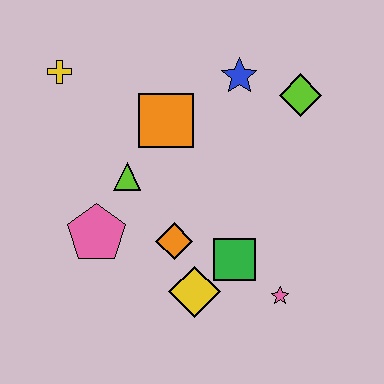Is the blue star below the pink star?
No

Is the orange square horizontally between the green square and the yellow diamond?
No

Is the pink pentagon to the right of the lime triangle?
No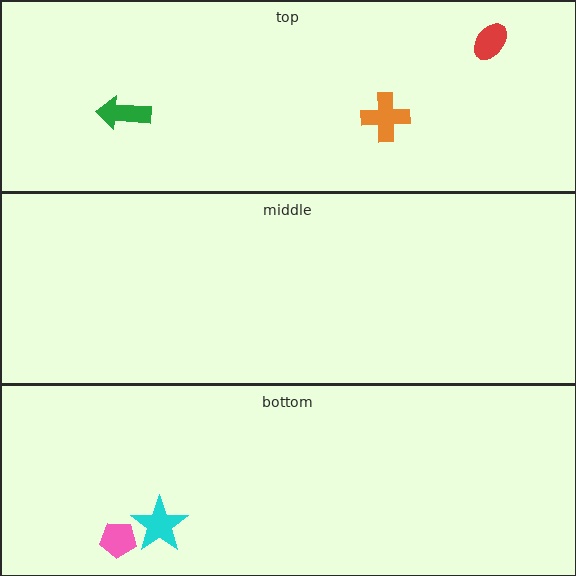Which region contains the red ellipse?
The top region.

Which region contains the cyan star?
The bottom region.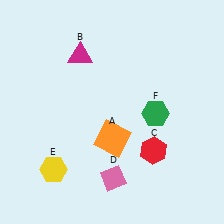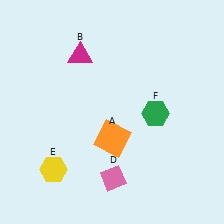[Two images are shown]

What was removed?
The red hexagon (C) was removed in Image 2.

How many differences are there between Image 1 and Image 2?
There is 1 difference between the two images.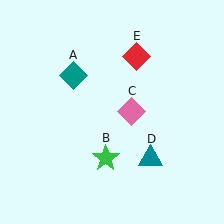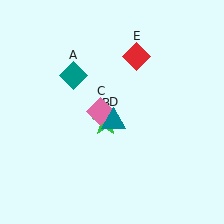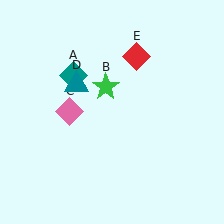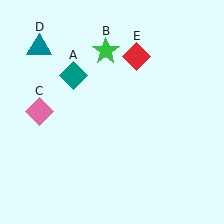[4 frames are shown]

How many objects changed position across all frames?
3 objects changed position: green star (object B), pink diamond (object C), teal triangle (object D).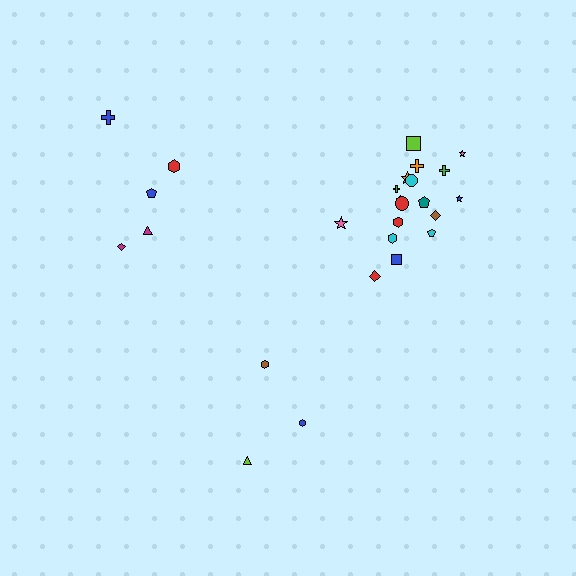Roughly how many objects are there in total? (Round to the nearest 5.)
Roughly 25 objects in total.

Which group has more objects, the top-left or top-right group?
The top-right group.